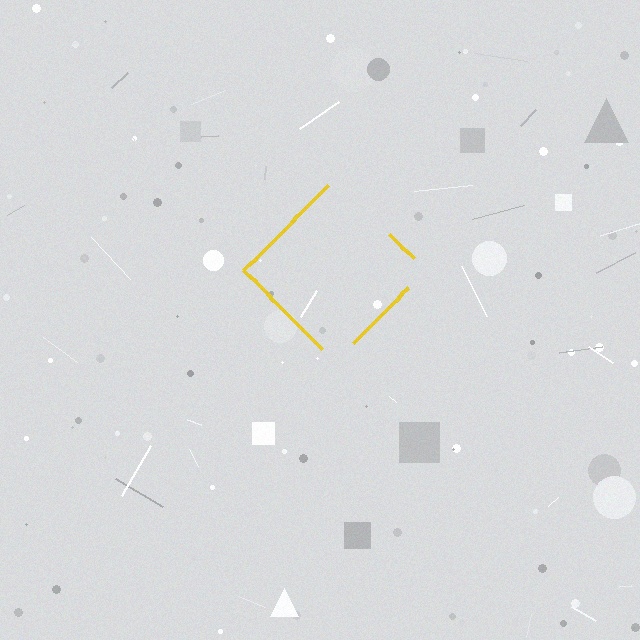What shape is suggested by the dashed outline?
The dashed outline suggests a diamond.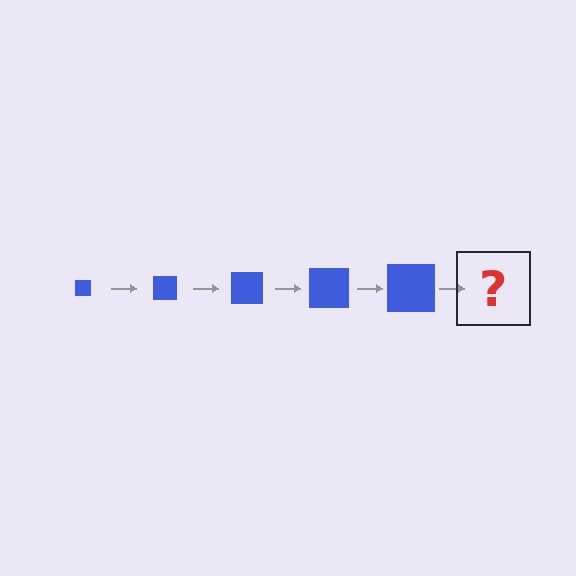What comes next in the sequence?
The next element should be a blue square, larger than the previous one.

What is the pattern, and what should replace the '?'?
The pattern is that the square gets progressively larger each step. The '?' should be a blue square, larger than the previous one.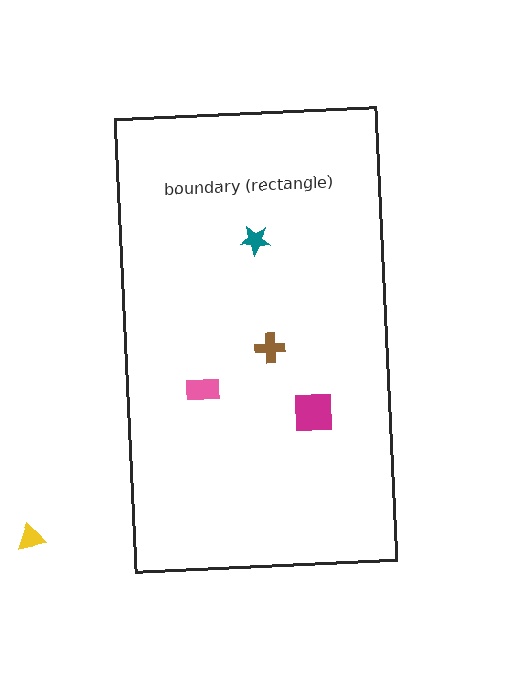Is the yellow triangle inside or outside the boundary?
Outside.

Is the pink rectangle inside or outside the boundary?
Inside.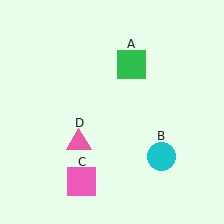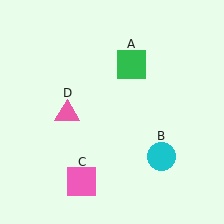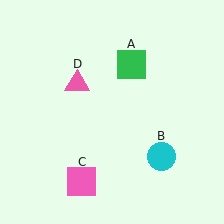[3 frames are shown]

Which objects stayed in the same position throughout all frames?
Green square (object A) and cyan circle (object B) and pink square (object C) remained stationary.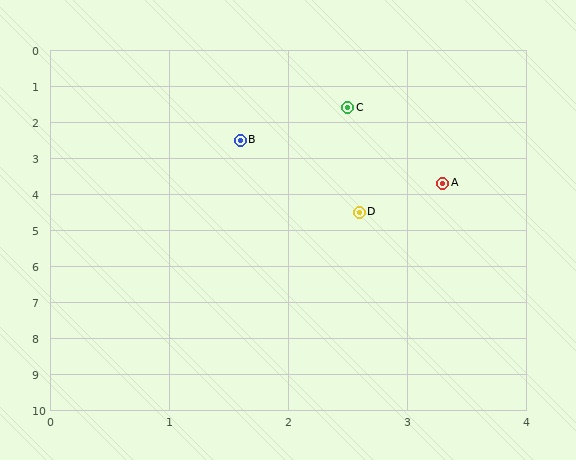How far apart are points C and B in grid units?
Points C and B are about 1.3 grid units apart.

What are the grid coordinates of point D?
Point D is at approximately (2.6, 4.5).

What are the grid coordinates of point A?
Point A is at approximately (3.3, 3.7).